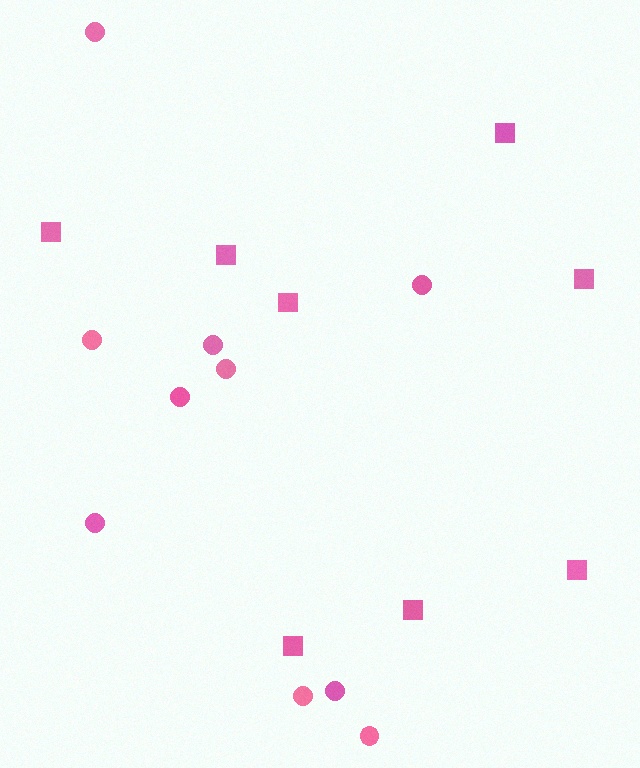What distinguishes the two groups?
There are 2 groups: one group of circles (10) and one group of squares (8).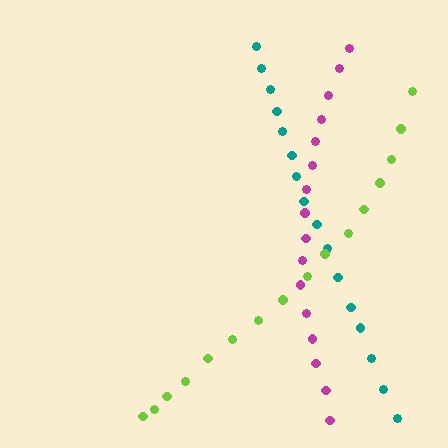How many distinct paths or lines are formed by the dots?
There are 3 distinct paths.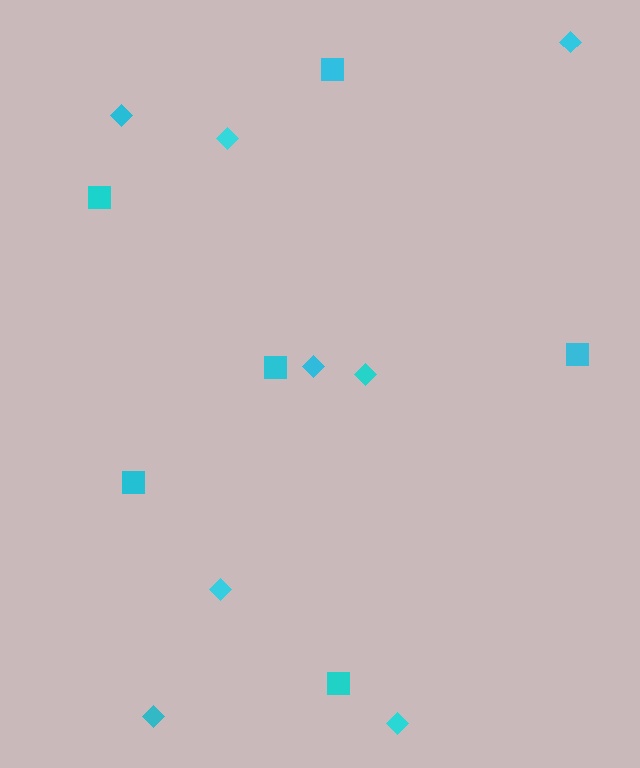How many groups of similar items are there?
There are 2 groups: one group of diamonds (8) and one group of squares (6).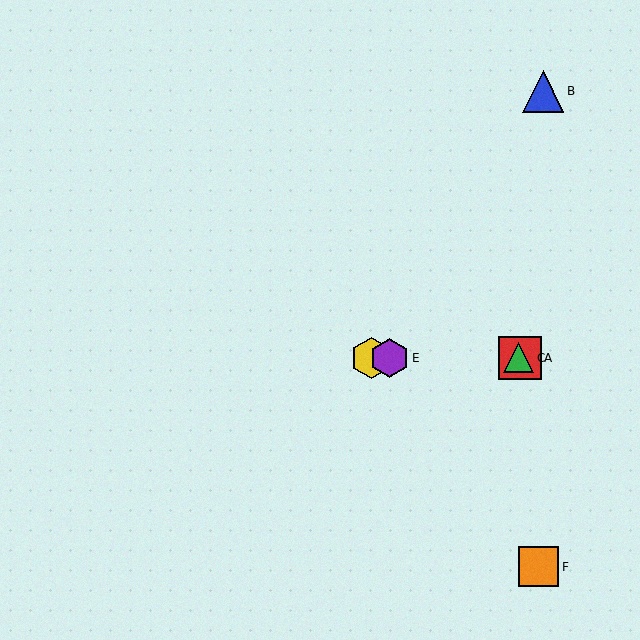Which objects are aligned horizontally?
Objects A, C, D, E are aligned horizontally.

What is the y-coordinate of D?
Object D is at y≈358.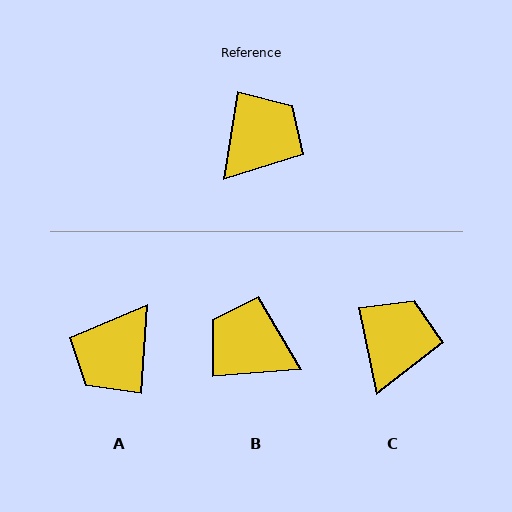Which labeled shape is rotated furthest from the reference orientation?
A, about 174 degrees away.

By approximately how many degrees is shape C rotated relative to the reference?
Approximately 21 degrees counter-clockwise.